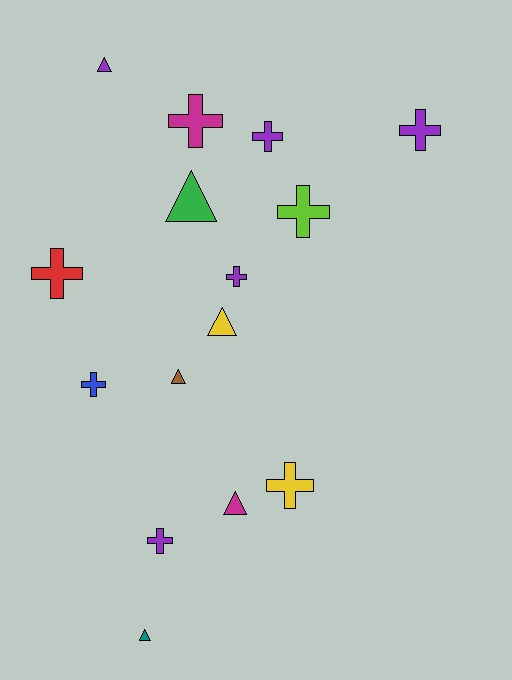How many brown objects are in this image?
There is 1 brown object.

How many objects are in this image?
There are 15 objects.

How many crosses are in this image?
There are 9 crosses.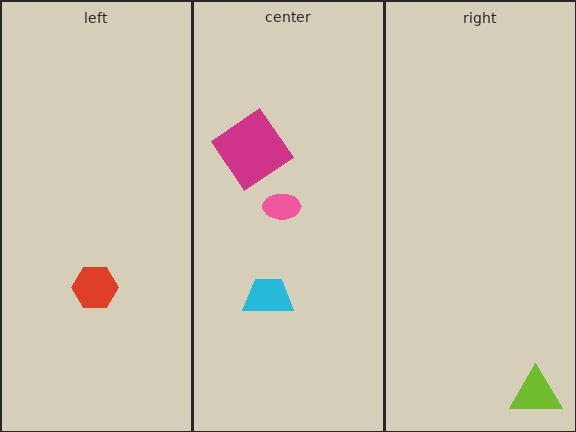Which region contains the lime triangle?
The right region.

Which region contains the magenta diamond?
The center region.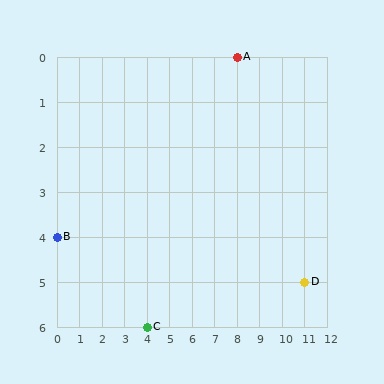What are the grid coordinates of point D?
Point D is at grid coordinates (11, 5).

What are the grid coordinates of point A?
Point A is at grid coordinates (8, 0).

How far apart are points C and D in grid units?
Points C and D are 7 columns and 1 row apart (about 7.1 grid units diagonally).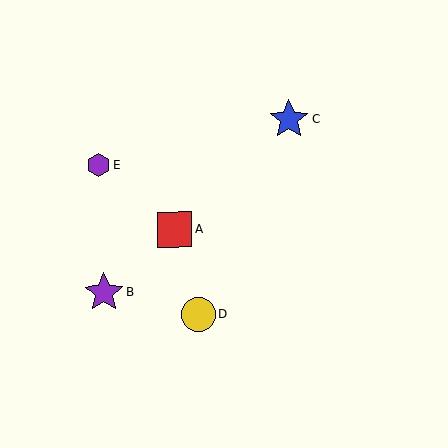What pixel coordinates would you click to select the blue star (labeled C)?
Click at (289, 119) to select the blue star C.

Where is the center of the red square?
The center of the red square is at (175, 230).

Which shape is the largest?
The blue star (labeled C) is the largest.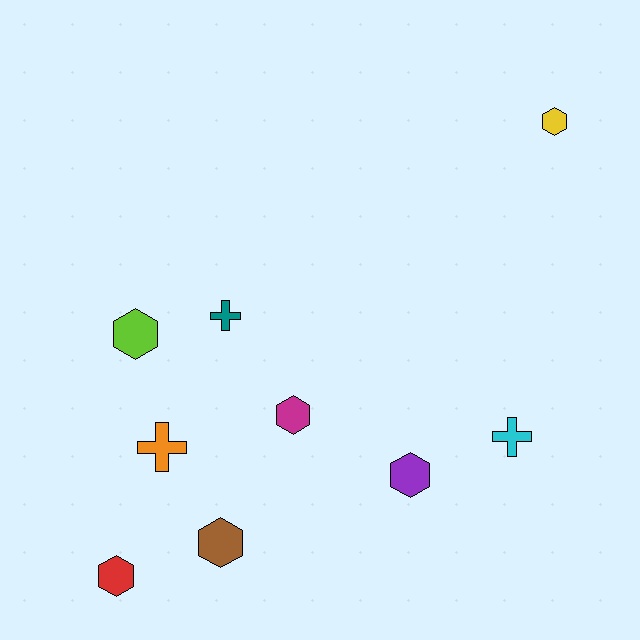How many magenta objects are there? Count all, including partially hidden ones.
There is 1 magenta object.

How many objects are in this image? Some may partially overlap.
There are 9 objects.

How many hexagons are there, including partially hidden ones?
There are 6 hexagons.